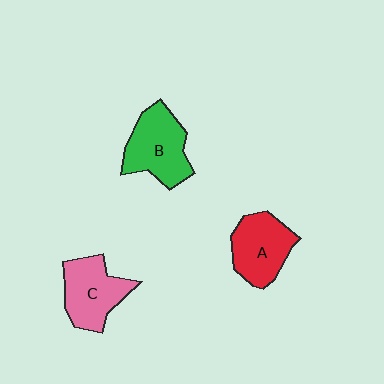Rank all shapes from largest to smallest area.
From largest to smallest: B (green), C (pink), A (red).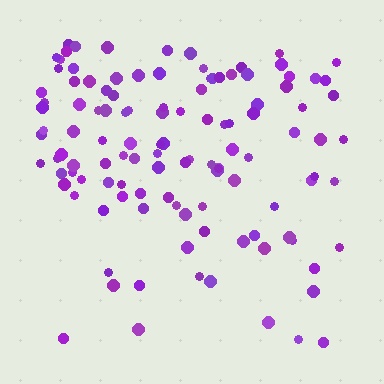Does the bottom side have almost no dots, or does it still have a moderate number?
Still a moderate number, just noticeably fewer than the top.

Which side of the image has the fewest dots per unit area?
The bottom.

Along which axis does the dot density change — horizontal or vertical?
Vertical.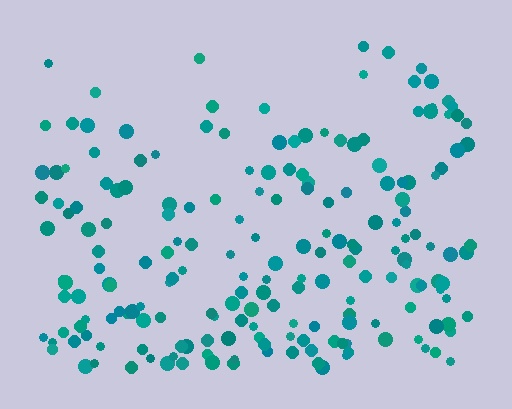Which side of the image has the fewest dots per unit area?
The top.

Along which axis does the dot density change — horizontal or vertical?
Vertical.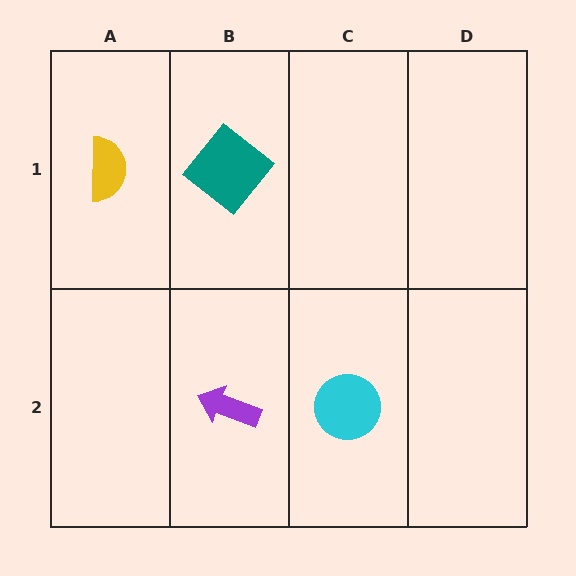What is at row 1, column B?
A teal diamond.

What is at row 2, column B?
A purple arrow.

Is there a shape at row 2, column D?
No, that cell is empty.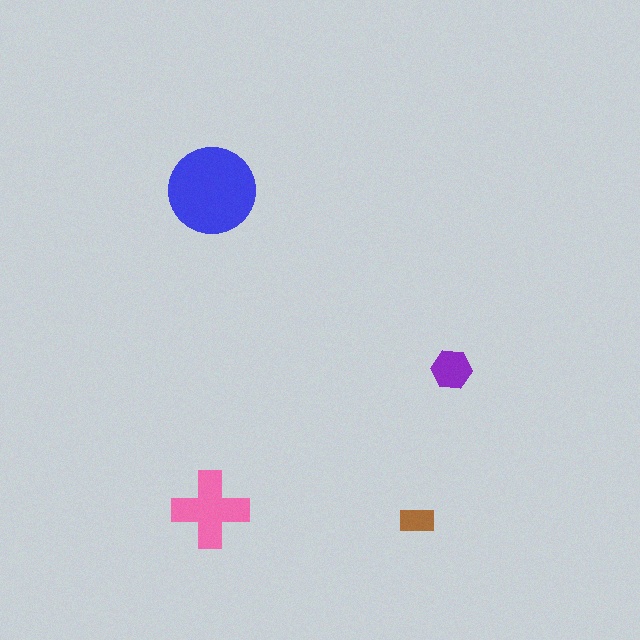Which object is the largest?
The blue circle.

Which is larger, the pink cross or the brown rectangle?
The pink cross.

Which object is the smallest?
The brown rectangle.